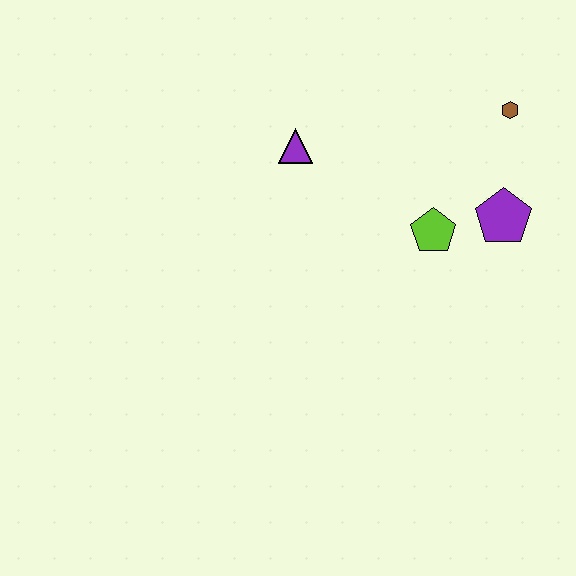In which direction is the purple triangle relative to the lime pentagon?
The purple triangle is to the left of the lime pentagon.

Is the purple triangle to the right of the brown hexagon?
No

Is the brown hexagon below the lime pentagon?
No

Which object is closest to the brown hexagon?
The purple pentagon is closest to the brown hexagon.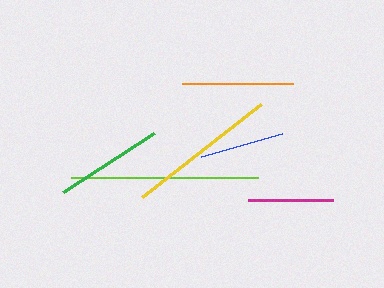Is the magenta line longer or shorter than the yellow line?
The yellow line is longer than the magenta line.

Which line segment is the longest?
The lime line is the longest at approximately 187 pixels.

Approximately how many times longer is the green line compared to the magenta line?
The green line is approximately 1.3 times the length of the magenta line.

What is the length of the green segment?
The green segment is approximately 109 pixels long.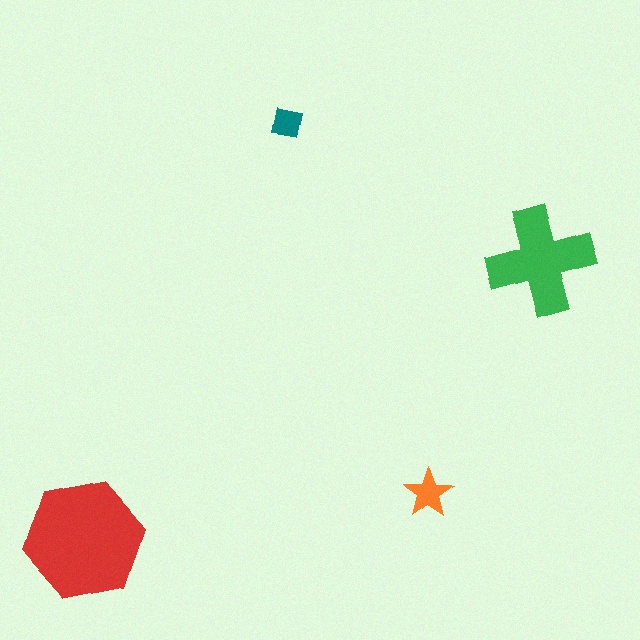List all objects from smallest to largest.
The teal square, the orange star, the green cross, the red hexagon.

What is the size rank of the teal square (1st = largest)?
4th.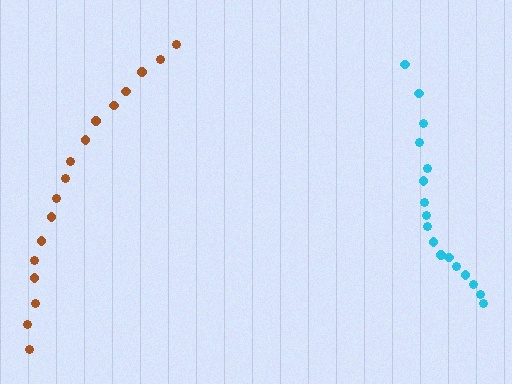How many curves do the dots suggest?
There are 2 distinct paths.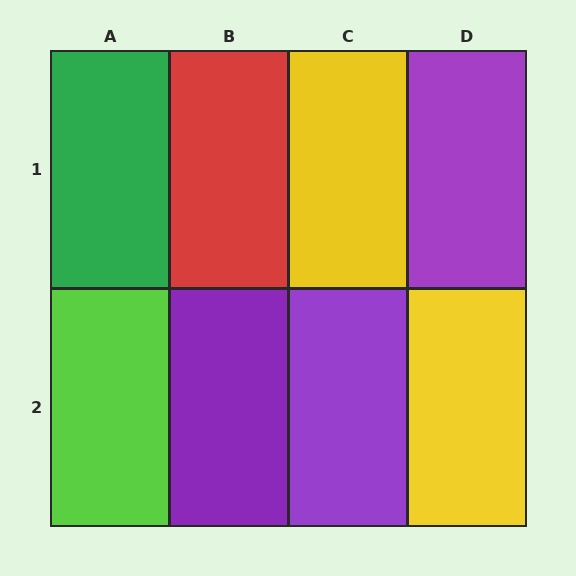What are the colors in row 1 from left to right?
Green, red, yellow, purple.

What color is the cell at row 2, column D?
Yellow.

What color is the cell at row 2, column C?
Purple.